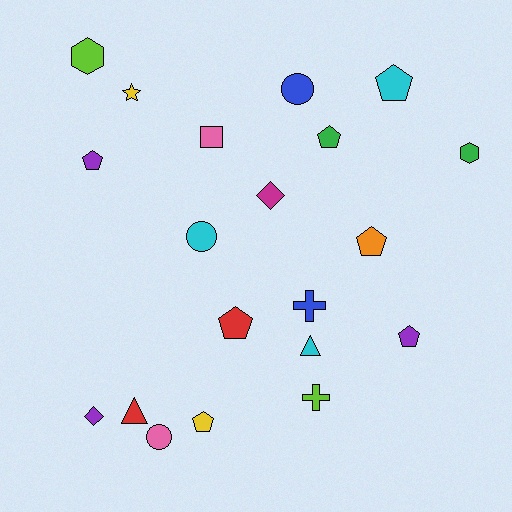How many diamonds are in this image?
There are 2 diamonds.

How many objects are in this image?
There are 20 objects.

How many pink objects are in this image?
There are 2 pink objects.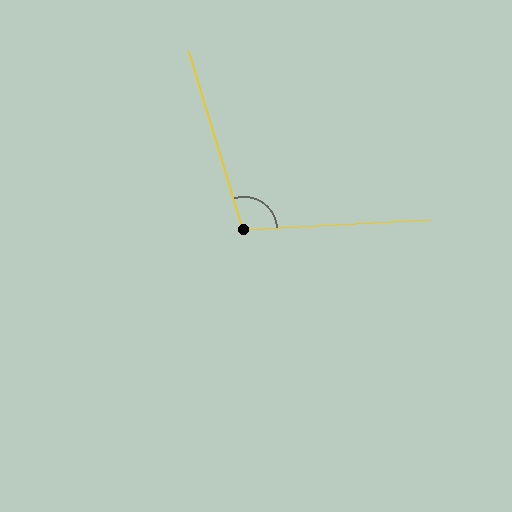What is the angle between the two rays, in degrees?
Approximately 104 degrees.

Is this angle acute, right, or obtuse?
It is obtuse.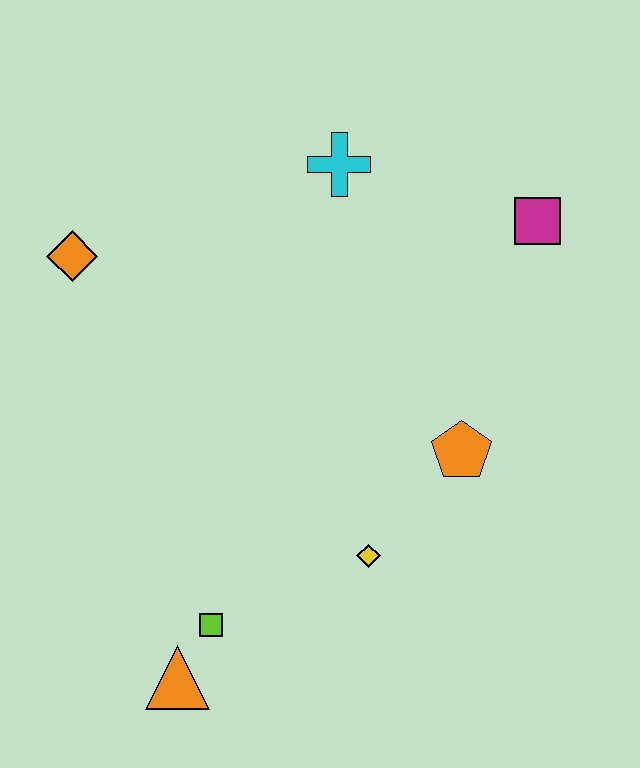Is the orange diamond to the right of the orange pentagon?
No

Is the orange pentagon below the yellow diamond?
No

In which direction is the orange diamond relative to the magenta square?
The orange diamond is to the left of the magenta square.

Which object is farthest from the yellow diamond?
The orange diamond is farthest from the yellow diamond.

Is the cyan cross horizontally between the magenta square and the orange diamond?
Yes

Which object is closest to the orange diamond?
The cyan cross is closest to the orange diamond.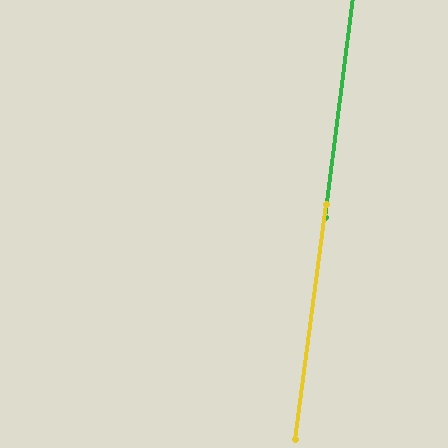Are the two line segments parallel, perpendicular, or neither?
Parallel — their directions differ by only 0.1°.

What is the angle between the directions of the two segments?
Approximately 0 degrees.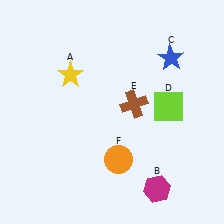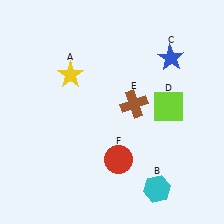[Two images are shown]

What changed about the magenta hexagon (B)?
In Image 1, B is magenta. In Image 2, it changed to cyan.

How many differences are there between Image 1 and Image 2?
There are 2 differences between the two images.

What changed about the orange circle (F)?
In Image 1, F is orange. In Image 2, it changed to red.